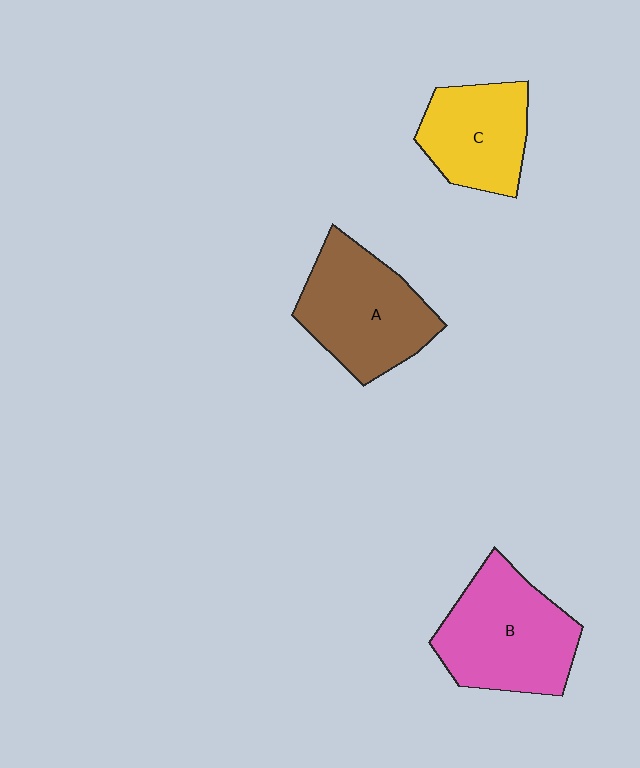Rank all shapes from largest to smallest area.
From largest to smallest: B (pink), A (brown), C (yellow).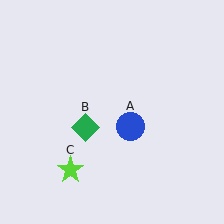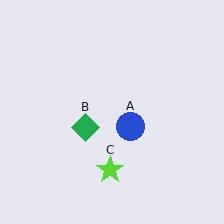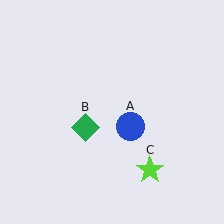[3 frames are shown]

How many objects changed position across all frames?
1 object changed position: lime star (object C).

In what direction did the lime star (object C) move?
The lime star (object C) moved right.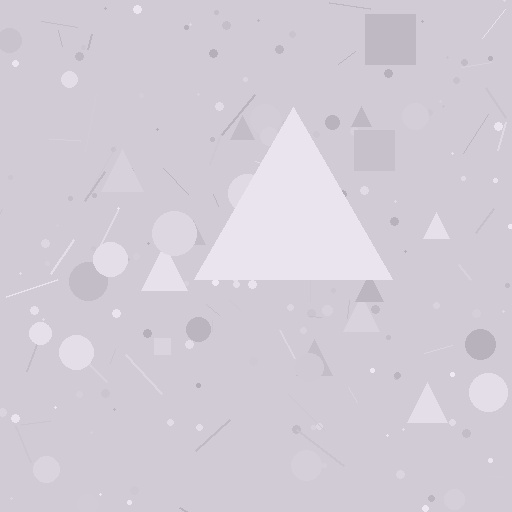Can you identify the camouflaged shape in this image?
The camouflaged shape is a triangle.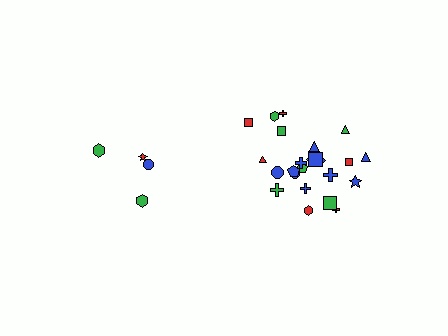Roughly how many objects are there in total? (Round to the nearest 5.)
Roughly 30 objects in total.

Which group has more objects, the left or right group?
The right group.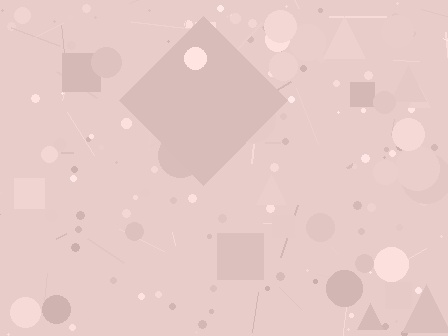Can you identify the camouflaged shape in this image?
The camouflaged shape is a diamond.